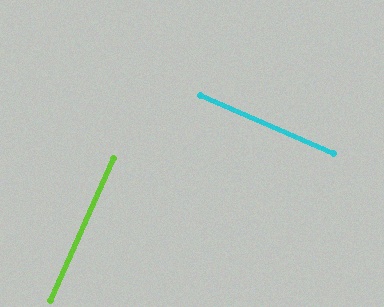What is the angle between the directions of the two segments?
Approximately 90 degrees.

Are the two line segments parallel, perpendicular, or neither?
Perpendicular — they meet at approximately 90°.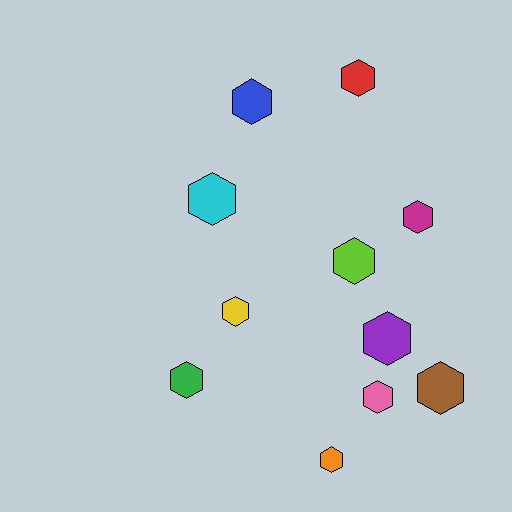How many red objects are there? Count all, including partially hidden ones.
There is 1 red object.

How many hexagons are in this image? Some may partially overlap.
There are 11 hexagons.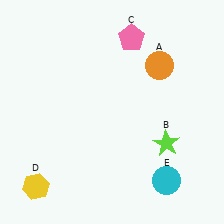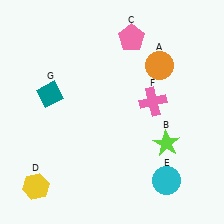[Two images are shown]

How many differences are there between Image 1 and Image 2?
There are 2 differences between the two images.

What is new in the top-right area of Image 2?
A pink cross (F) was added in the top-right area of Image 2.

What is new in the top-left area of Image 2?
A teal diamond (G) was added in the top-left area of Image 2.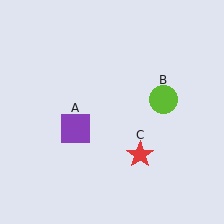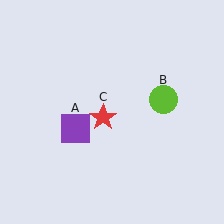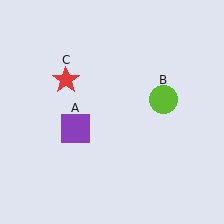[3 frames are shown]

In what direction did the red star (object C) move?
The red star (object C) moved up and to the left.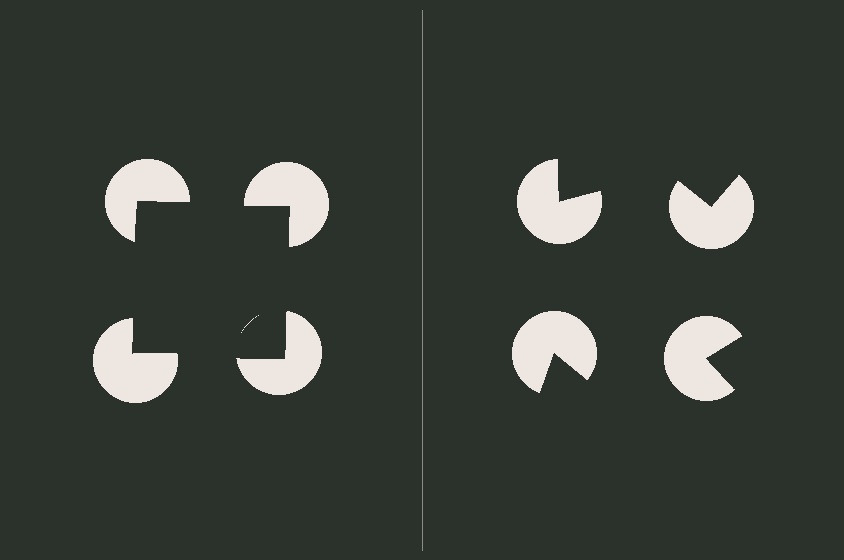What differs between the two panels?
The pac-man discs are positioned identically on both sides; only the wedge orientations differ. On the left they align to a square; on the right they are misaligned.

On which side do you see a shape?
An illusory square appears on the left side. On the right side the wedge cuts are rotated, so no coherent shape forms.